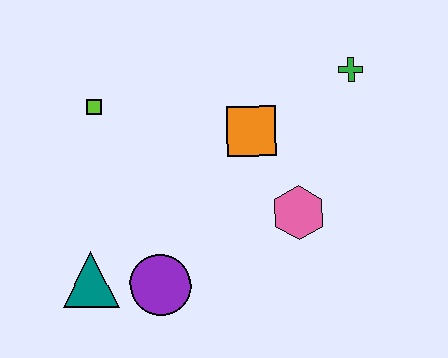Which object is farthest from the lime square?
The green cross is farthest from the lime square.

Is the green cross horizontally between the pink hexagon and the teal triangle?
No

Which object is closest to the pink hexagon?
The orange square is closest to the pink hexagon.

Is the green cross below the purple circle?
No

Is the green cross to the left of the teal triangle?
No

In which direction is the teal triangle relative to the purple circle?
The teal triangle is to the left of the purple circle.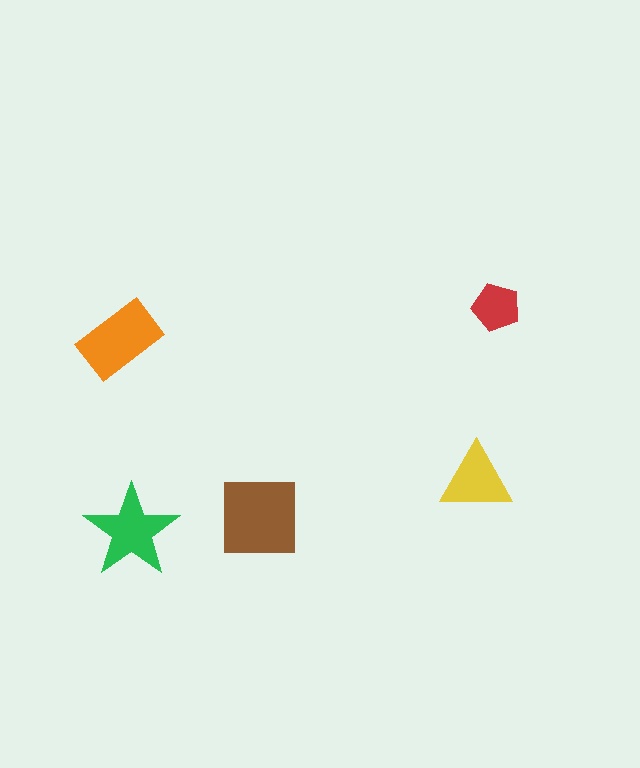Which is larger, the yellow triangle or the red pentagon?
The yellow triangle.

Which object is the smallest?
The red pentagon.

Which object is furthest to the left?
The orange rectangle is leftmost.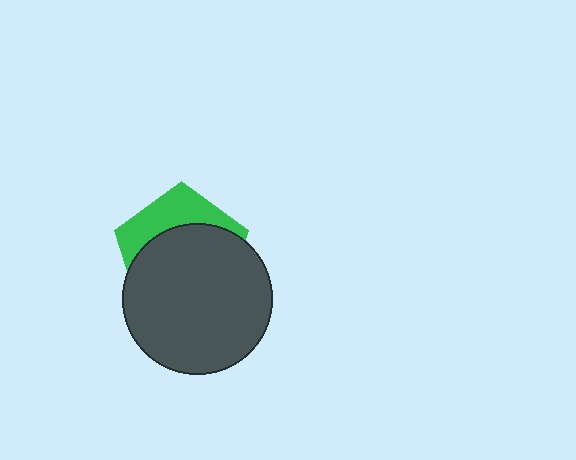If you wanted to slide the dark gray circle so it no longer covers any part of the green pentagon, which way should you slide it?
Slide it down — that is the most direct way to separate the two shapes.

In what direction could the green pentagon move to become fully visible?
The green pentagon could move up. That would shift it out from behind the dark gray circle entirely.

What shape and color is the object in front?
The object in front is a dark gray circle.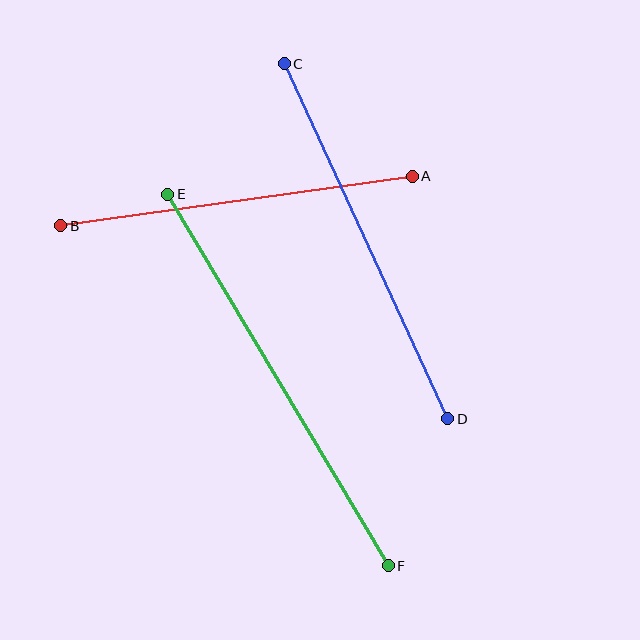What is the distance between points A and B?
The distance is approximately 355 pixels.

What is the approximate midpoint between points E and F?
The midpoint is at approximately (278, 380) pixels.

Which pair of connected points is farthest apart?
Points E and F are farthest apart.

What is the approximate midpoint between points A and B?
The midpoint is at approximately (236, 201) pixels.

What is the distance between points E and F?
The distance is approximately 432 pixels.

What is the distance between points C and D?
The distance is approximately 391 pixels.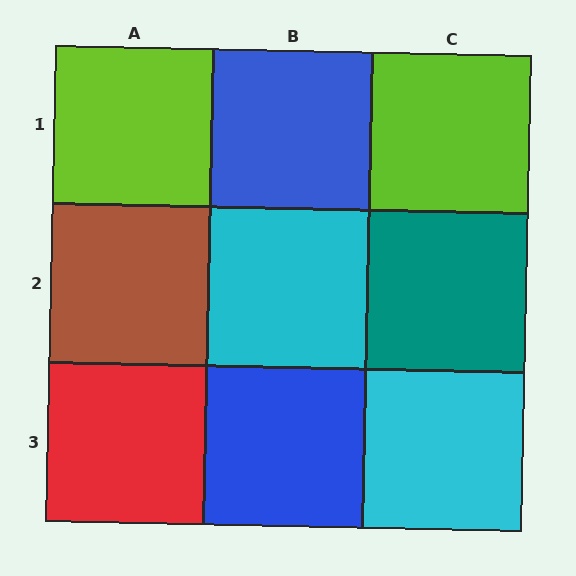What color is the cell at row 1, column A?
Lime.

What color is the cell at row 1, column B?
Blue.